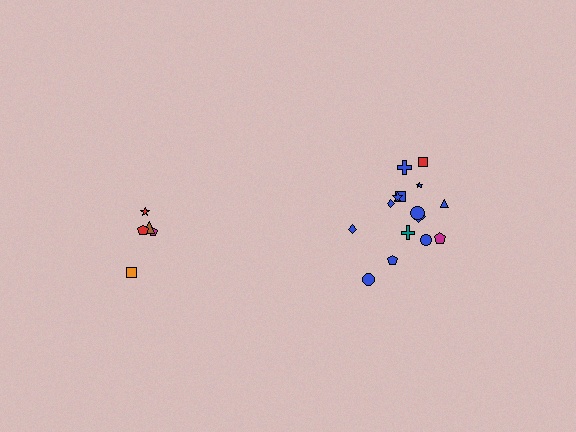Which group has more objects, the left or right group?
The right group.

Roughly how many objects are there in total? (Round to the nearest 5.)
Roughly 20 objects in total.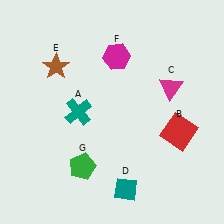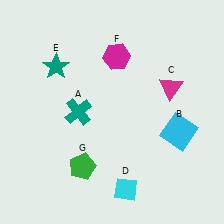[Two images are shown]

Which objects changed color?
B changed from red to cyan. D changed from teal to cyan. E changed from brown to teal.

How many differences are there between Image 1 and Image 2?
There are 3 differences between the two images.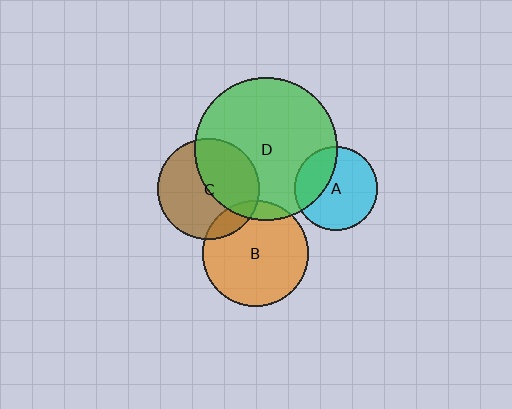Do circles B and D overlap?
Yes.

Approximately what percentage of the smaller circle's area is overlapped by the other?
Approximately 10%.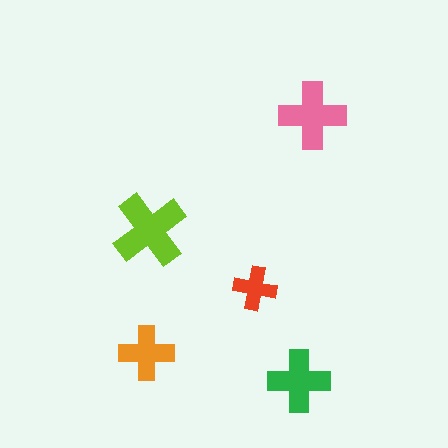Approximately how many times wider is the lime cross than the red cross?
About 1.5 times wider.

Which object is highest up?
The pink cross is topmost.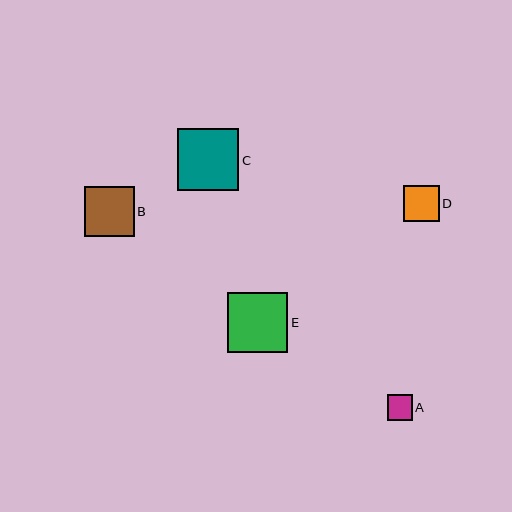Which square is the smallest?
Square A is the smallest with a size of approximately 25 pixels.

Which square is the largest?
Square C is the largest with a size of approximately 61 pixels.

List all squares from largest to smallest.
From largest to smallest: C, E, B, D, A.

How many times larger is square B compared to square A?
Square B is approximately 2.0 times the size of square A.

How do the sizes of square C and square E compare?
Square C and square E are approximately the same size.